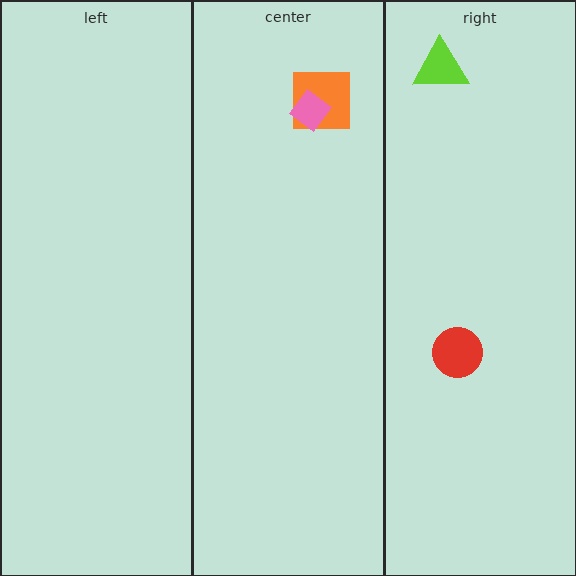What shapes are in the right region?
The red circle, the lime triangle.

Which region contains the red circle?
The right region.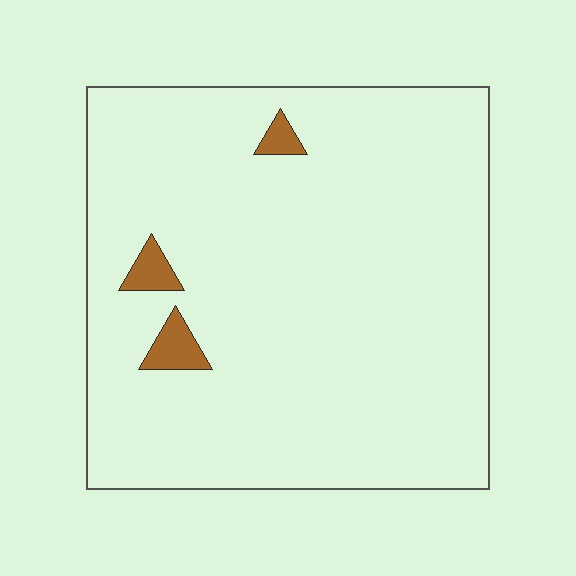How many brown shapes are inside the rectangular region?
3.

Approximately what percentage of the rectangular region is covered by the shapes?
Approximately 5%.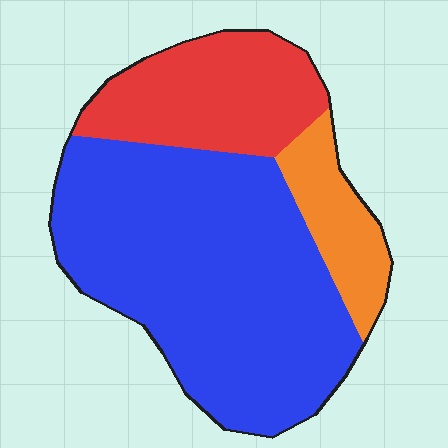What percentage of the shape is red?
Red covers 24% of the shape.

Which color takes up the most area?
Blue, at roughly 65%.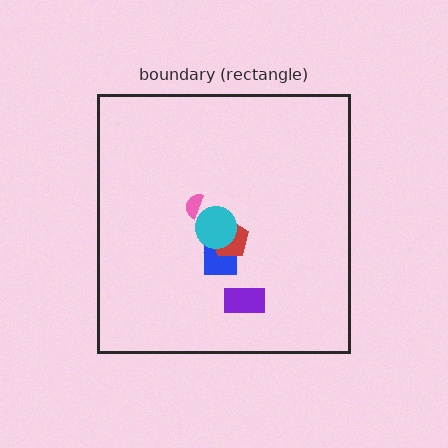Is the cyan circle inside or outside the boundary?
Inside.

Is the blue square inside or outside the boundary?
Inside.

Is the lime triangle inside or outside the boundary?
Inside.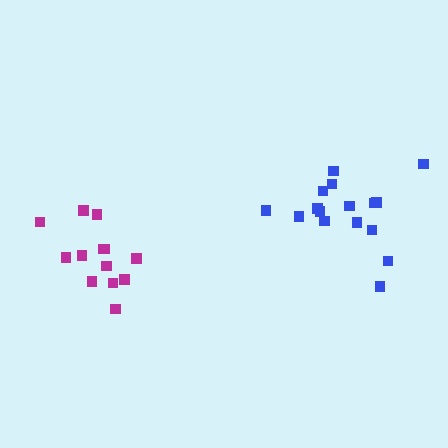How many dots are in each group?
Group 1: 13 dots, Group 2: 16 dots (29 total).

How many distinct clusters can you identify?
There are 2 distinct clusters.